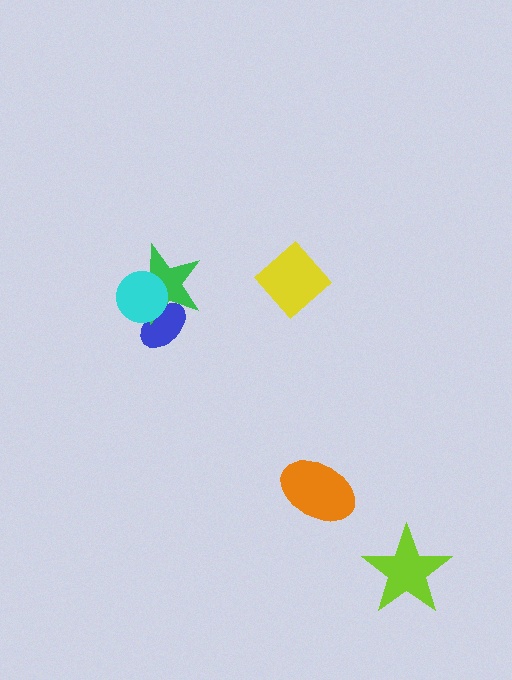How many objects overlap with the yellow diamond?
0 objects overlap with the yellow diamond.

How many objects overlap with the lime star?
0 objects overlap with the lime star.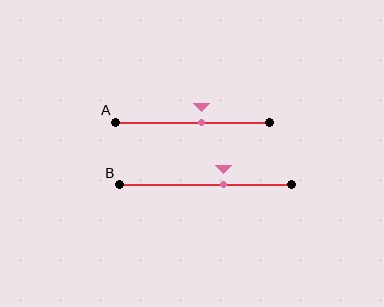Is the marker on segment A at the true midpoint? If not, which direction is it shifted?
No, the marker on segment A is shifted to the right by about 5% of the segment length.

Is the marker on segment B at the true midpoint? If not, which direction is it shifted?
No, the marker on segment B is shifted to the right by about 11% of the segment length.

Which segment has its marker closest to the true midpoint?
Segment A has its marker closest to the true midpoint.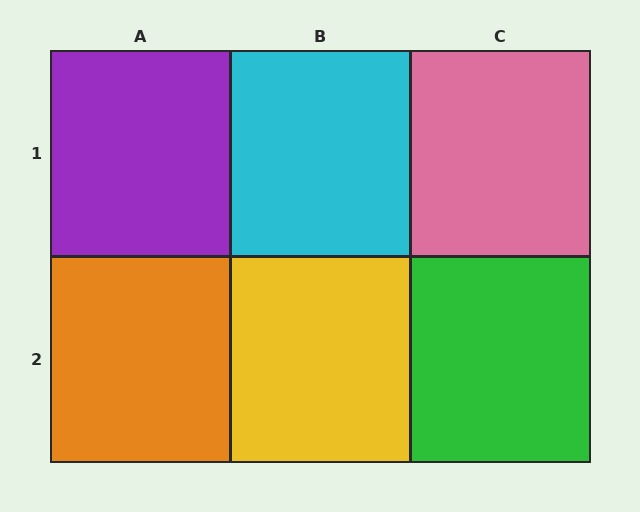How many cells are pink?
1 cell is pink.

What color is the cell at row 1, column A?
Purple.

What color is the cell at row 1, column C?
Pink.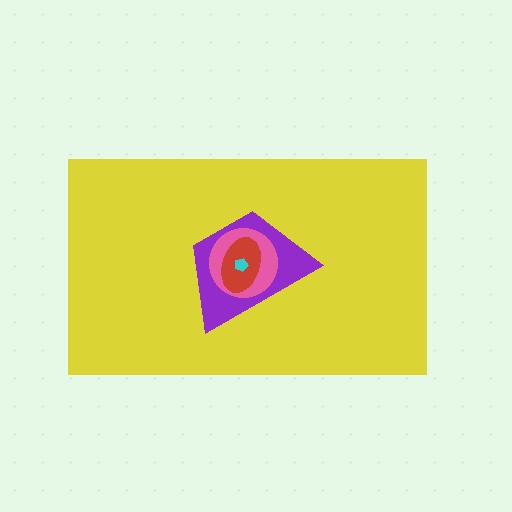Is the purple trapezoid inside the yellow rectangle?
Yes.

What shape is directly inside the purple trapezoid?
The pink circle.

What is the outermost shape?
The yellow rectangle.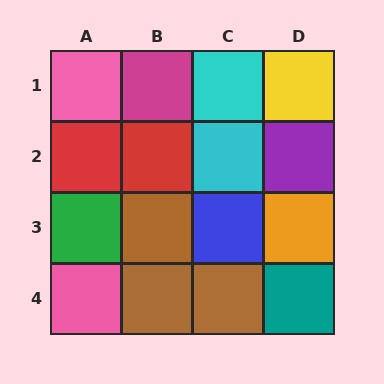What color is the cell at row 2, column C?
Cyan.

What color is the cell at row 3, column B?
Brown.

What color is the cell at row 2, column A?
Red.